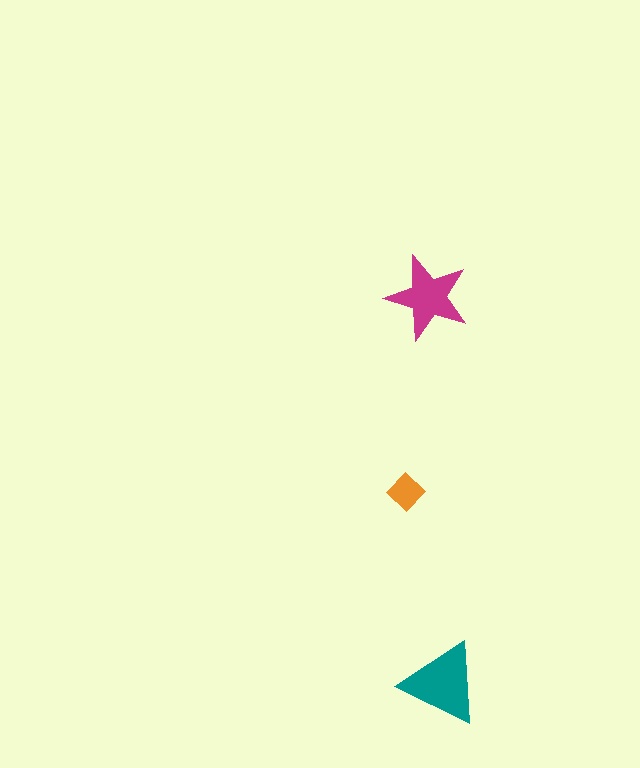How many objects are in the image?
There are 3 objects in the image.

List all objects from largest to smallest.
The teal triangle, the magenta star, the orange diamond.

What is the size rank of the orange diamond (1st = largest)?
3rd.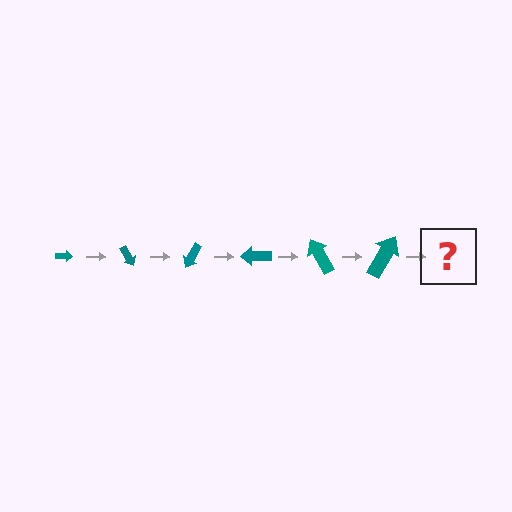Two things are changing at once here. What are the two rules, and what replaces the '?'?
The two rules are that the arrow grows larger each step and it rotates 60 degrees each step. The '?' should be an arrow, larger than the previous one and rotated 360 degrees from the start.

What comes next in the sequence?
The next element should be an arrow, larger than the previous one and rotated 360 degrees from the start.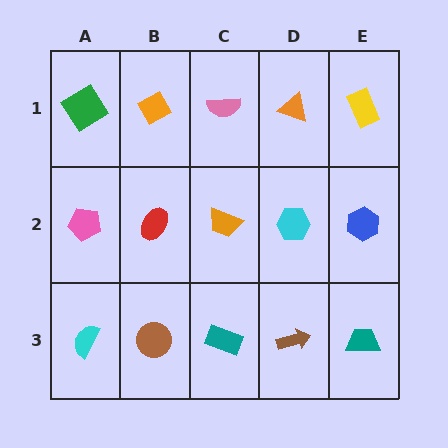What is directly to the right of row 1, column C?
An orange triangle.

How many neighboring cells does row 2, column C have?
4.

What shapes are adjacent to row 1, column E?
A blue hexagon (row 2, column E), an orange triangle (row 1, column D).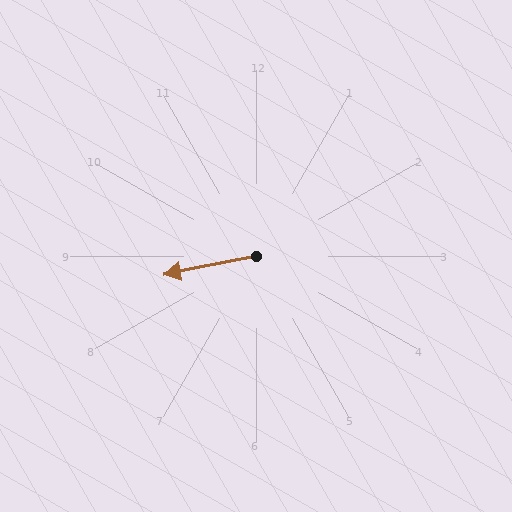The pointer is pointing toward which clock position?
Roughly 9 o'clock.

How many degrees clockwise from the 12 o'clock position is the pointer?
Approximately 259 degrees.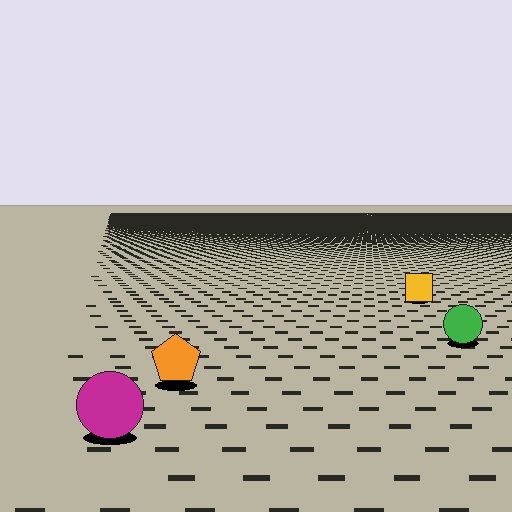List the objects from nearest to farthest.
From nearest to farthest: the magenta circle, the orange pentagon, the green circle, the yellow square.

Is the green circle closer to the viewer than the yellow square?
Yes. The green circle is closer — you can tell from the texture gradient: the ground texture is coarser near it.